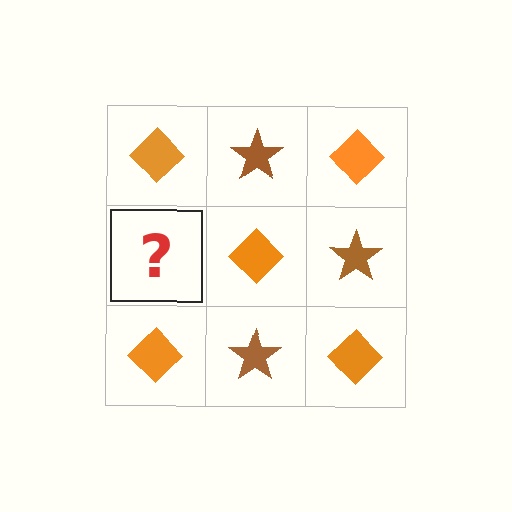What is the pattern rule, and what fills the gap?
The rule is that it alternates orange diamond and brown star in a checkerboard pattern. The gap should be filled with a brown star.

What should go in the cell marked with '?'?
The missing cell should contain a brown star.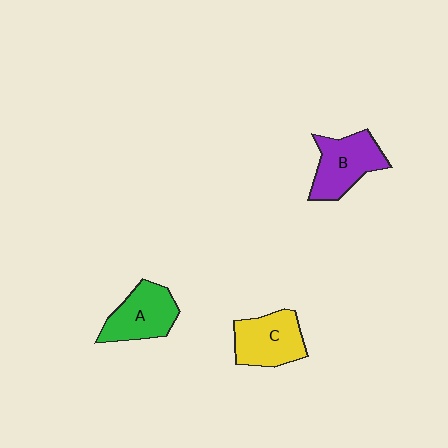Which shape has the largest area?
Shape B (purple).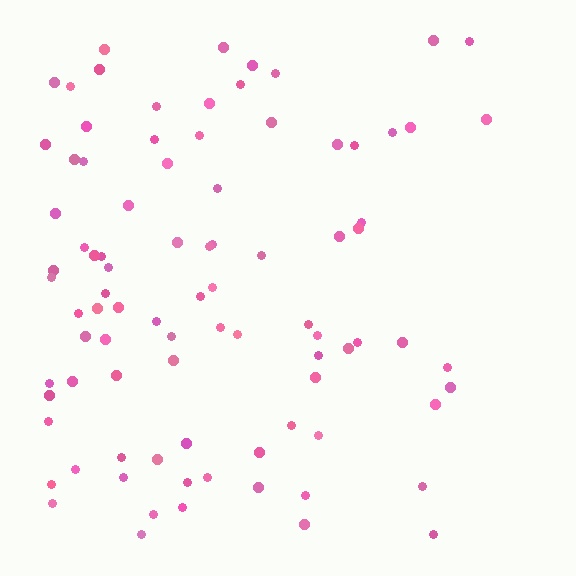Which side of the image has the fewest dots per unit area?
The right.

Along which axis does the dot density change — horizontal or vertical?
Horizontal.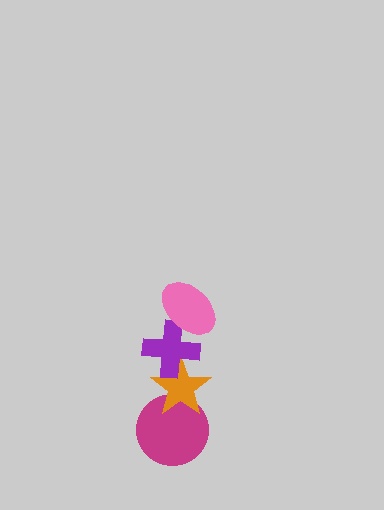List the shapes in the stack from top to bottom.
From top to bottom: the pink ellipse, the purple cross, the orange star, the magenta circle.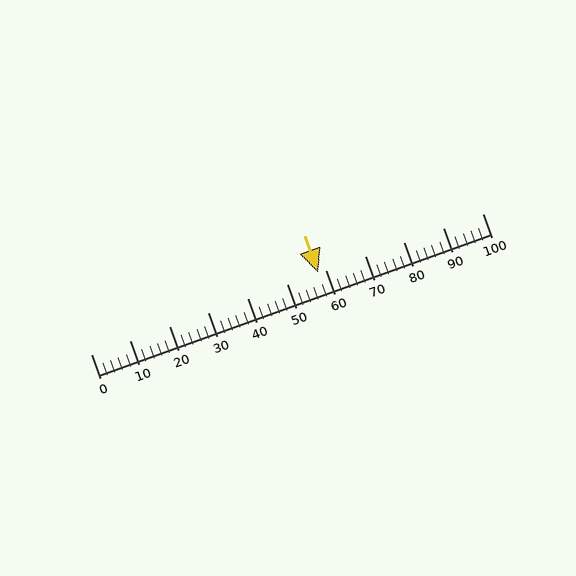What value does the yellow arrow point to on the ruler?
The yellow arrow points to approximately 58.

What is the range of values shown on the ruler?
The ruler shows values from 0 to 100.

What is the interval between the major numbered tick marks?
The major tick marks are spaced 10 units apart.